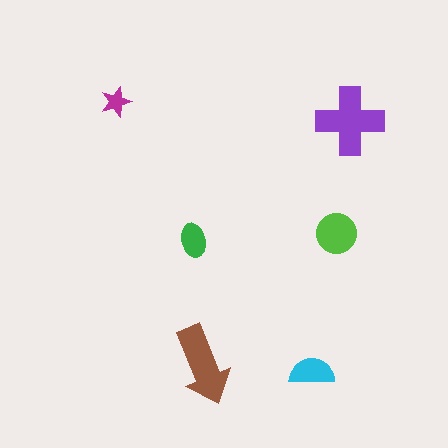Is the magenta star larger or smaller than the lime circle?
Smaller.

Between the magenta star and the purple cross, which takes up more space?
The purple cross.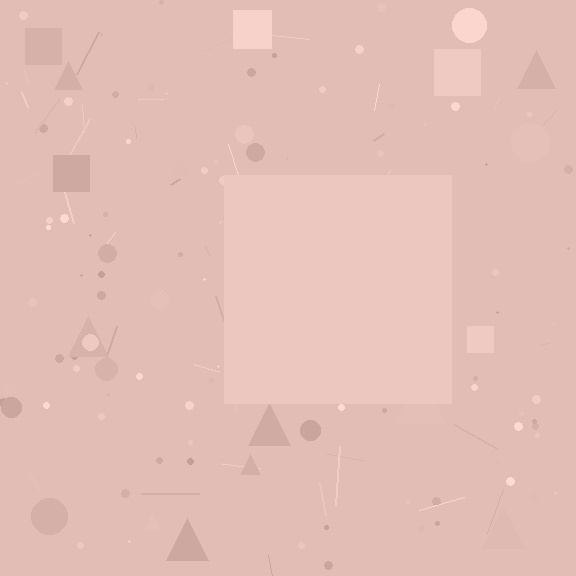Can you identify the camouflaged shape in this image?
The camouflaged shape is a square.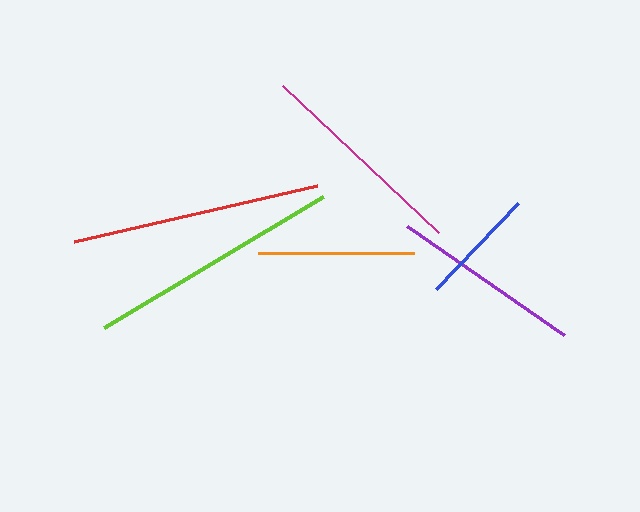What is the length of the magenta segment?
The magenta segment is approximately 214 pixels long.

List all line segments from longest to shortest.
From longest to shortest: lime, red, magenta, purple, orange, blue.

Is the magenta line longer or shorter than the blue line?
The magenta line is longer than the blue line.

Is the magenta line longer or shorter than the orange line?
The magenta line is longer than the orange line.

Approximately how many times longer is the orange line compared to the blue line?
The orange line is approximately 1.3 times the length of the blue line.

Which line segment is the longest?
The lime line is the longest at approximately 255 pixels.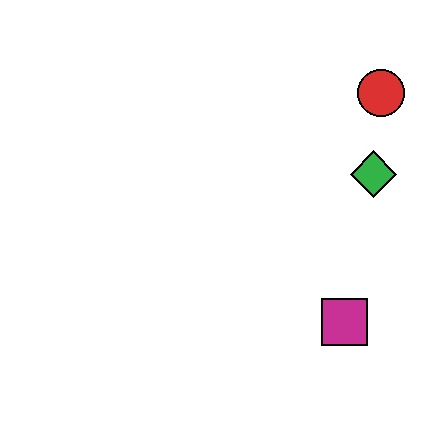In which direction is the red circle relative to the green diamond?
The red circle is above the green diamond.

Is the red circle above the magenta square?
Yes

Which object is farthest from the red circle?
The magenta square is farthest from the red circle.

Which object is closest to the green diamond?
The red circle is closest to the green diamond.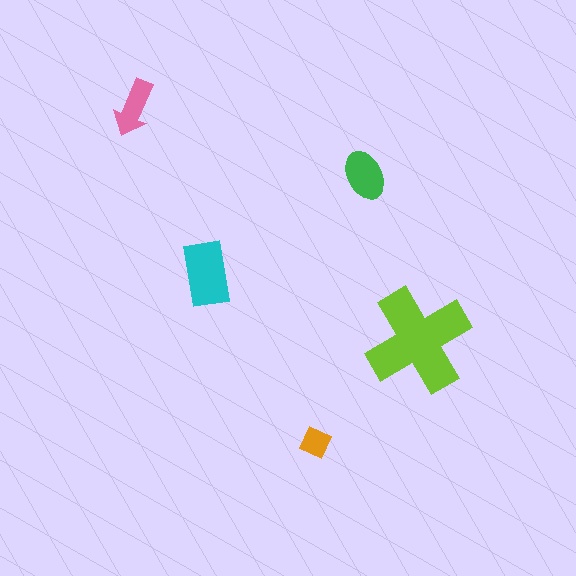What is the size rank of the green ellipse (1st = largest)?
3rd.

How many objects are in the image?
There are 5 objects in the image.